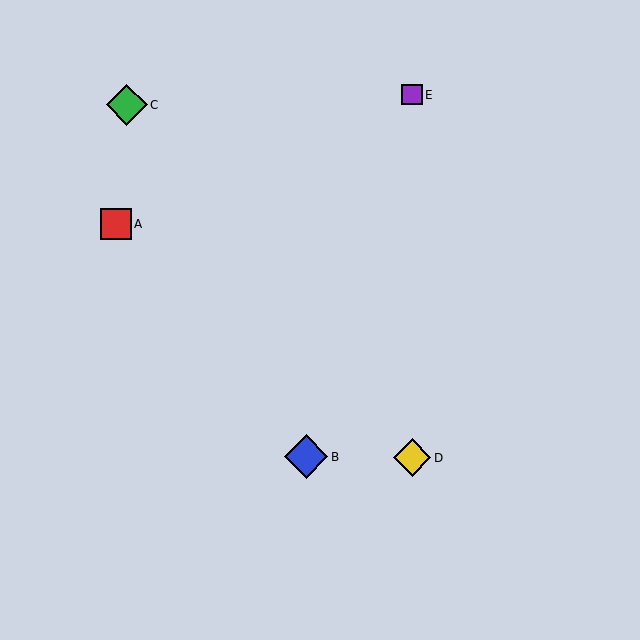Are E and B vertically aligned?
No, E is at x≈412 and B is at x≈306.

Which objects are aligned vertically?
Objects D, E are aligned vertically.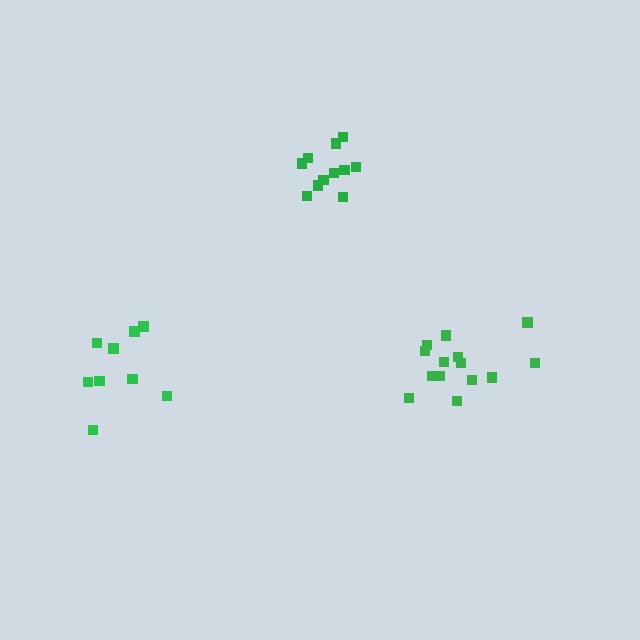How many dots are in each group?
Group 1: 9 dots, Group 2: 11 dots, Group 3: 14 dots (34 total).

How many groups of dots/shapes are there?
There are 3 groups.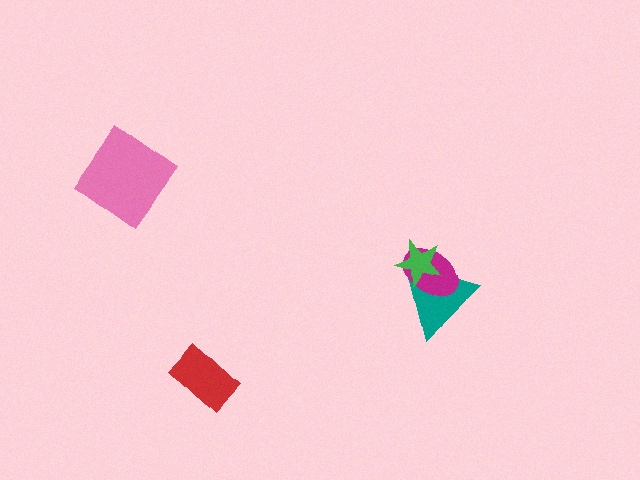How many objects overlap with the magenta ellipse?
2 objects overlap with the magenta ellipse.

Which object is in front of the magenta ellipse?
The green star is in front of the magenta ellipse.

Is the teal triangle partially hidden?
Yes, it is partially covered by another shape.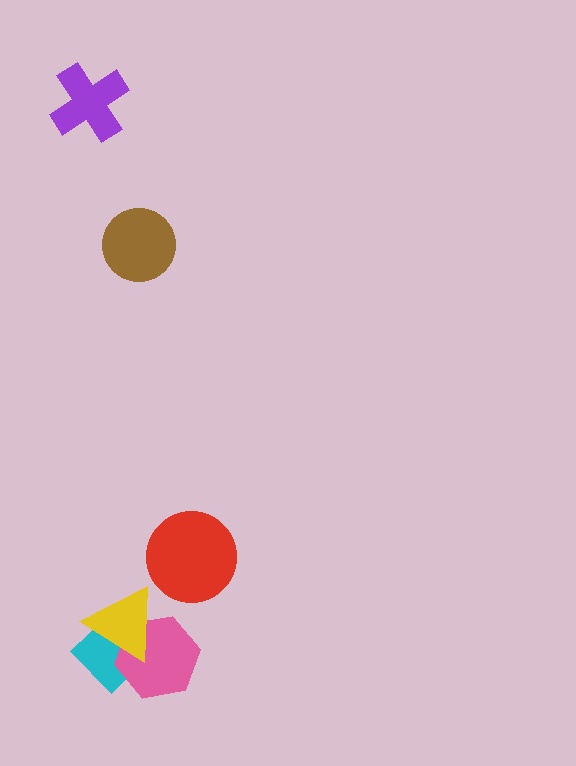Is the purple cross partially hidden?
No, no other shape covers it.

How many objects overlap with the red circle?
0 objects overlap with the red circle.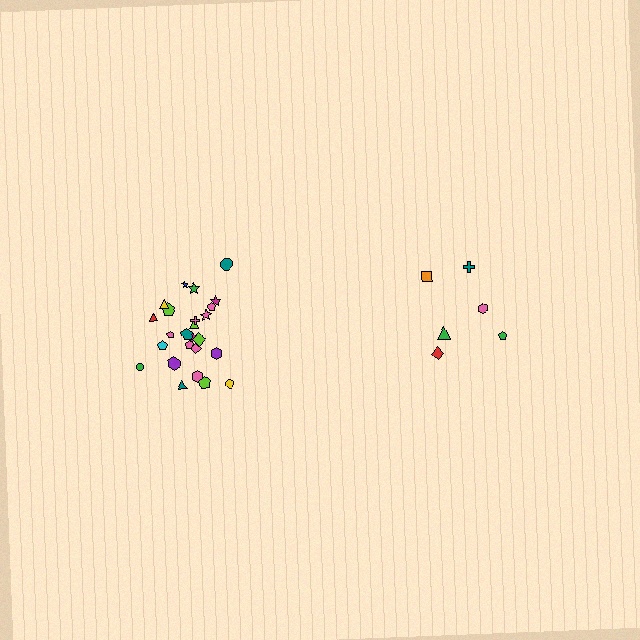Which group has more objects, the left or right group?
The left group.